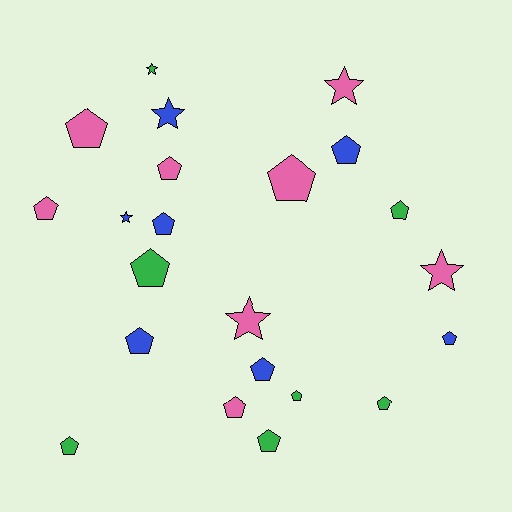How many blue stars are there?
There are 2 blue stars.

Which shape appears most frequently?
Pentagon, with 16 objects.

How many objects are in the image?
There are 22 objects.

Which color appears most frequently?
Pink, with 8 objects.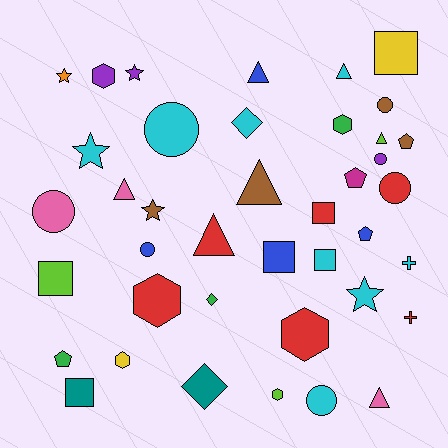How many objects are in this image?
There are 40 objects.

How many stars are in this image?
There are 5 stars.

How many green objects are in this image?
There are 3 green objects.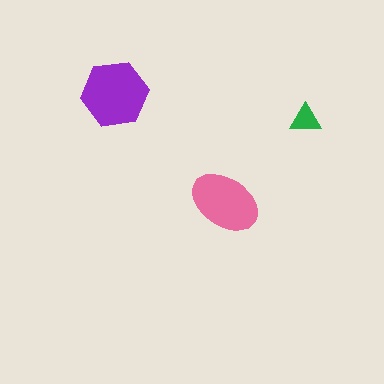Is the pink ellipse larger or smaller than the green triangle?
Larger.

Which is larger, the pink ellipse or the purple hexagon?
The purple hexagon.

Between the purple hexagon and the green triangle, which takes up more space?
The purple hexagon.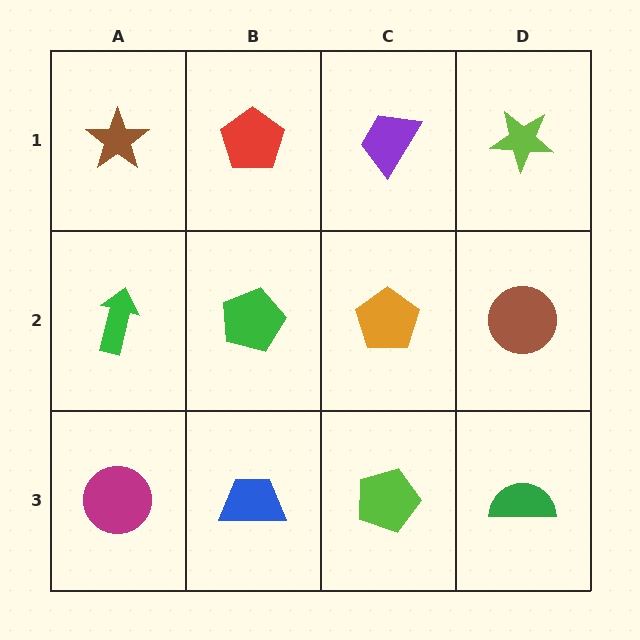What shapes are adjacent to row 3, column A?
A green arrow (row 2, column A), a blue trapezoid (row 3, column B).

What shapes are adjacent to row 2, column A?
A brown star (row 1, column A), a magenta circle (row 3, column A), a green pentagon (row 2, column B).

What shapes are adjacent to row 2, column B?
A red pentagon (row 1, column B), a blue trapezoid (row 3, column B), a green arrow (row 2, column A), an orange pentagon (row 2, column C).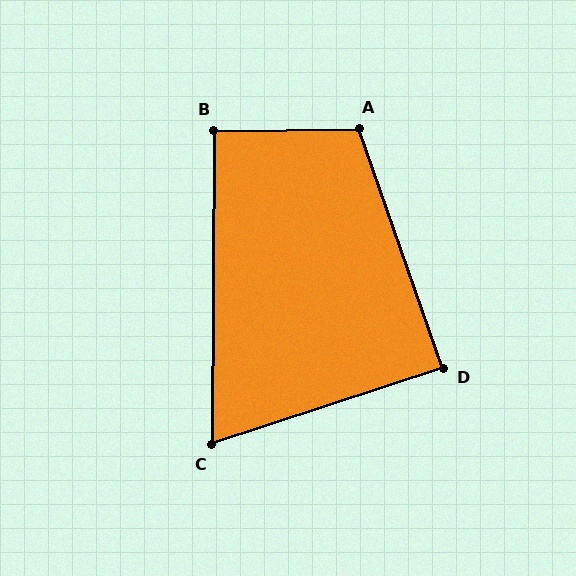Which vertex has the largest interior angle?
A, at approximately 109 degrees.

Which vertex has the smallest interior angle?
C, at approximately 71 degrees.